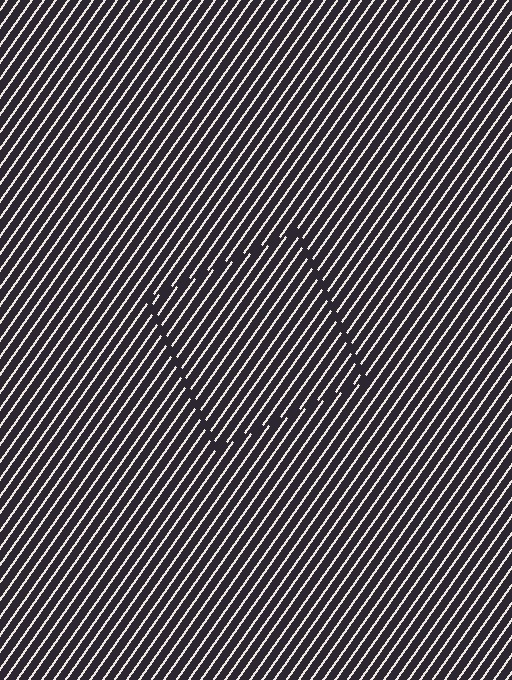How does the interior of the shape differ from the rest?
The interior of the shape contains the same grating, shifted by half a period — the contour is defined by the phase discontinuity where line-ends from the inner and outer gratings abut.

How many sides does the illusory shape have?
4 sides — the line-ends trace a square.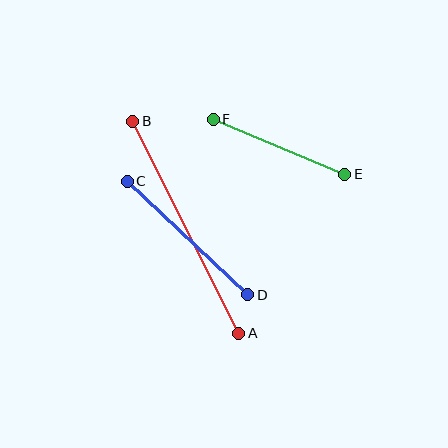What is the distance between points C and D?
The distance is approximately 165 pixels.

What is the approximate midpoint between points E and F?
The midpoint is at approximately (279, 147) pixels.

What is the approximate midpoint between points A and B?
The midpoint is at approximately (186, 227) pixels.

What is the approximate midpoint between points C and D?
The midpoint is at approximately (188, 238) pixels.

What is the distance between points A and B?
The distance is approximately 237 pixels.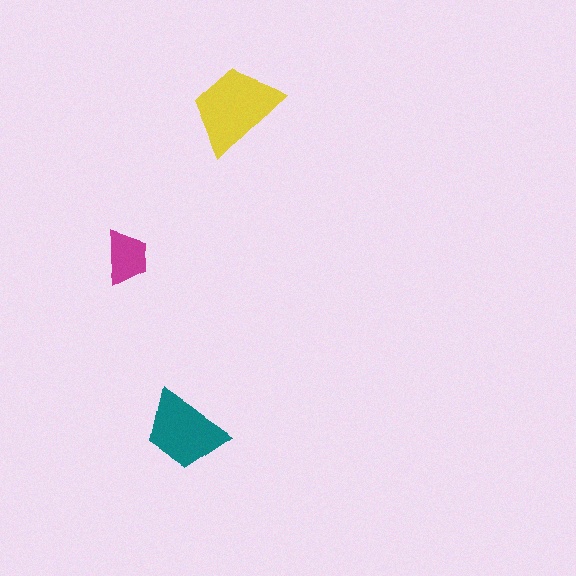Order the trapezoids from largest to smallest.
the yellow one, the teal one, the magenta one.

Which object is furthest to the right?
The yellow trapezoid is rightmost.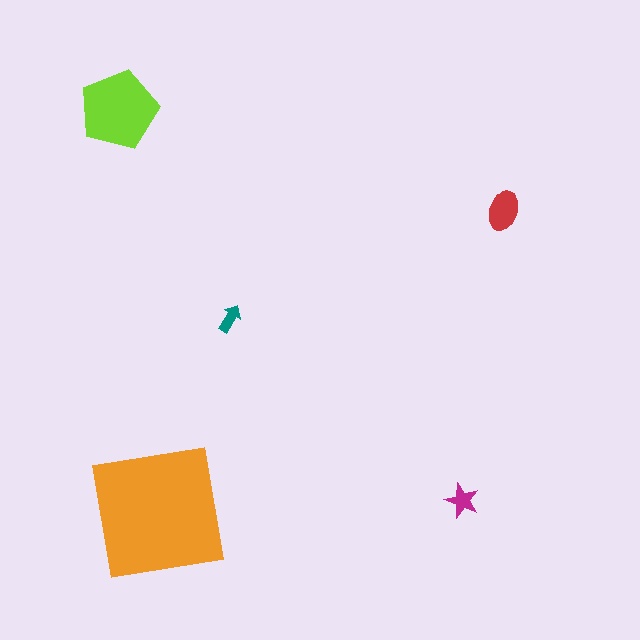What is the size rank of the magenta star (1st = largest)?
4th.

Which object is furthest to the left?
The lime pentagon is leftmost.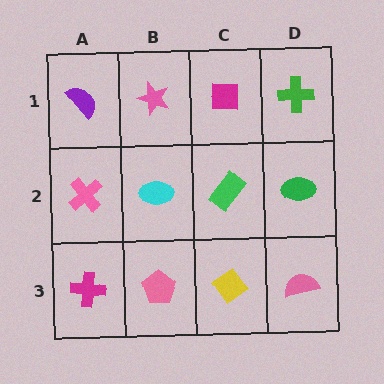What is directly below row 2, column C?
A yellow diamond.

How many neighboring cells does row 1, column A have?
2.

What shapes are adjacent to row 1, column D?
A green ellipse (row 2, column D), a magenta square (row 1, column C).